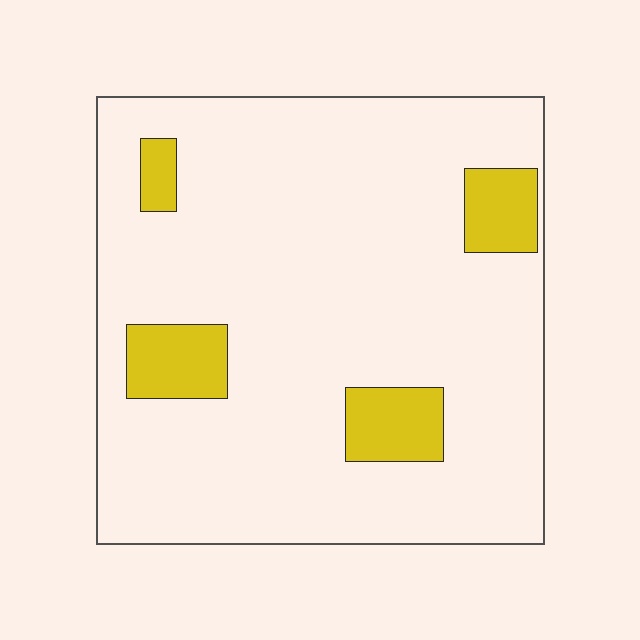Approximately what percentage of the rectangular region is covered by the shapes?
Approximately 10%.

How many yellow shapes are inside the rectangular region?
4.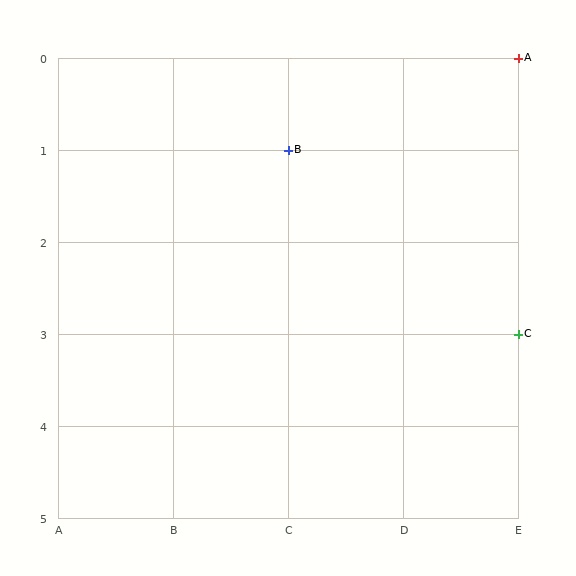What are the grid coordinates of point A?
Point A is at grid coordinates (E, 0).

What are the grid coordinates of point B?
Point B is at grid coordinates (C, 1).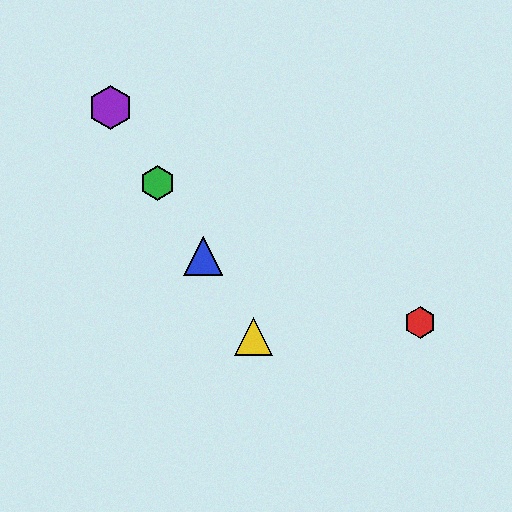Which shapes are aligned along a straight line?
The blue triangle, the green hexagon, the yellow triangle, the purple hexagon are aligned along a straight line.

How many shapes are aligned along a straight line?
4 shapes (the blue triangle, the green hexagon, the yellow triangle, the purple hexagon) are aligned along a straight line.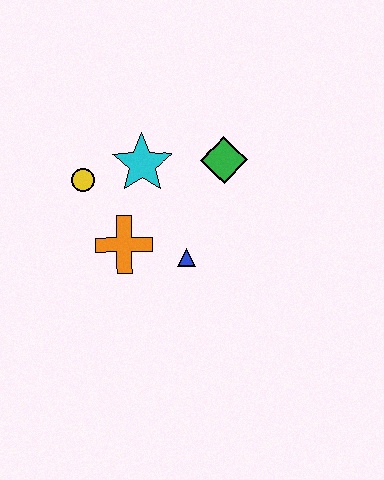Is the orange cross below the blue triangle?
No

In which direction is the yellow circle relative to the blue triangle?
The yellow circle is to the left of the blue triangle.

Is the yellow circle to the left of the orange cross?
Yes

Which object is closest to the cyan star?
The yellow circle is closest to the cyan star.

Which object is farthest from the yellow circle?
The green diamond is farthest from the yellow circle.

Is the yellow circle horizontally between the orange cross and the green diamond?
No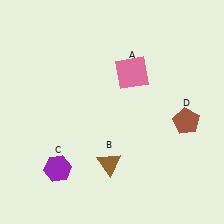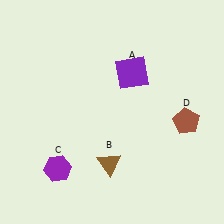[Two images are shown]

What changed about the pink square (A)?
In Image 1, A is pink. In Image 2, it changed to purple.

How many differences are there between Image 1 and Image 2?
There is 1 difference between the two images.